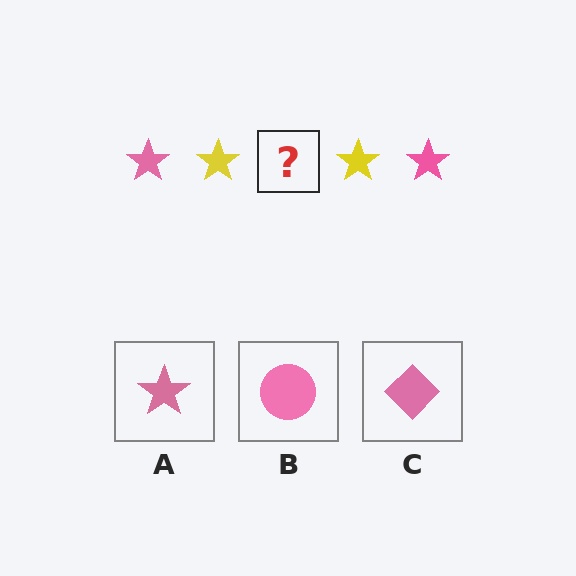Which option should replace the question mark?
Option A.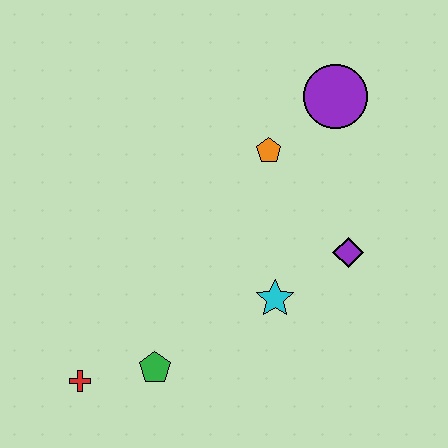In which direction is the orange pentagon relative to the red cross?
The orange pentagon is above the red cross.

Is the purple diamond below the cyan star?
No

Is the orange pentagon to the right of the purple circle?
No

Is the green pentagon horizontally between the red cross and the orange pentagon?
Yes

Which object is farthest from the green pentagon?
The purple circle is farthest from the green pentagon.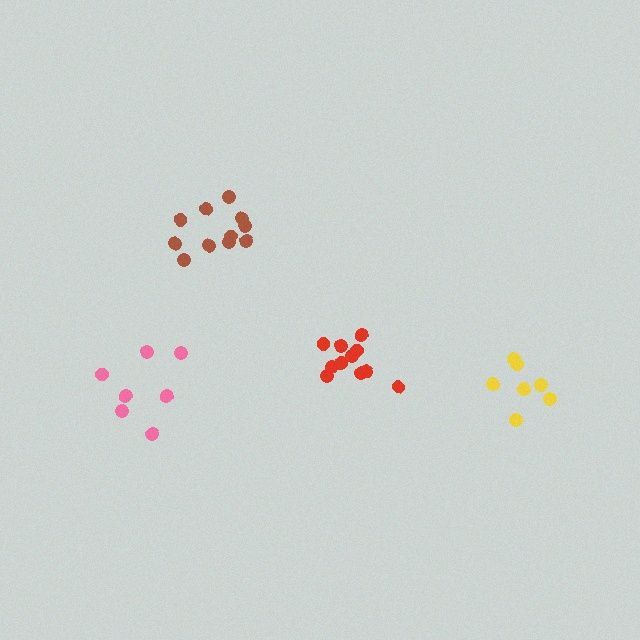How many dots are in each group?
Group 1: 11 dots, Group 2: 11 dots, Group 3: 7 dots, Group 4: 7 dots (36 total).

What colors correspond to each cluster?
The clusters are colored: red, brown, pink, yellow.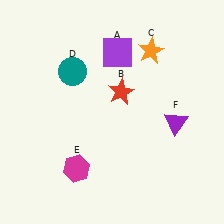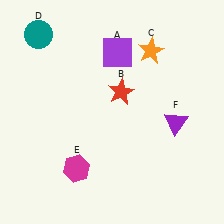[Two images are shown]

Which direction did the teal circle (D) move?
The teal circle (D) moved up.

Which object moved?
The teal circle (D) moved up.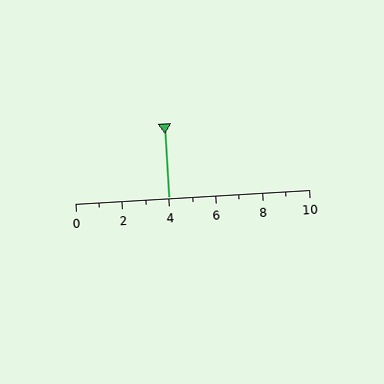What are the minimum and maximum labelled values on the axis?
The axis runs from 0 to 10.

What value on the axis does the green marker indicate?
The marker indicates approximately 4.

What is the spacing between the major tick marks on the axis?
The major ticks are spaced 2 apart.